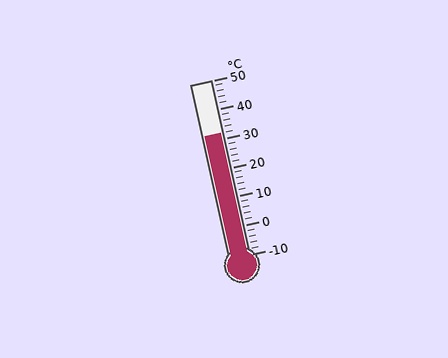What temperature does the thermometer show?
The thermometer shows approximately 32°C.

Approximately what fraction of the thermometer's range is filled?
The thermometer is filled to approximately 70% of its range.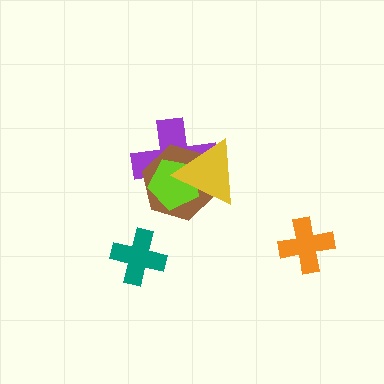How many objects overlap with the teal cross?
0 objects overlap with the teal cross.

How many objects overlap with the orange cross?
0 objects overlap with the orange cross.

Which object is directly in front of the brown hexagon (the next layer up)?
The lime pentagon is directly in front of the brown hexagon.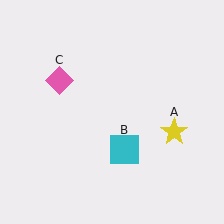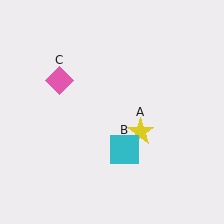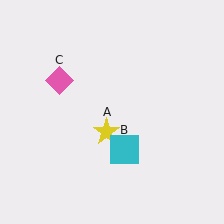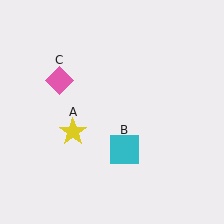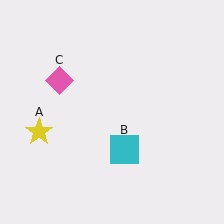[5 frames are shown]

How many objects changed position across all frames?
1 object changed position: yellow star (object A).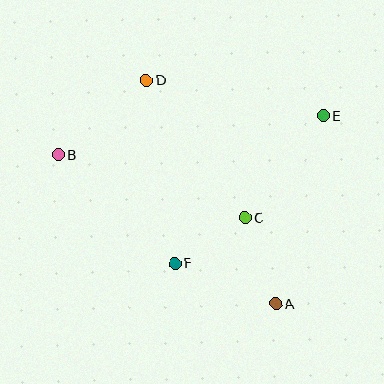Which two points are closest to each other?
Points C and F are closest to each other.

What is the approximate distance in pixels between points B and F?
The distance between B and F is approximately 160 pixels.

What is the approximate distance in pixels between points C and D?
The distance between C and D is approximately 169 pixels.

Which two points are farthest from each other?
Points B and E are farthest from each other.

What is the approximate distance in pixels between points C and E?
The distance between C and E is approximately 129 pixels.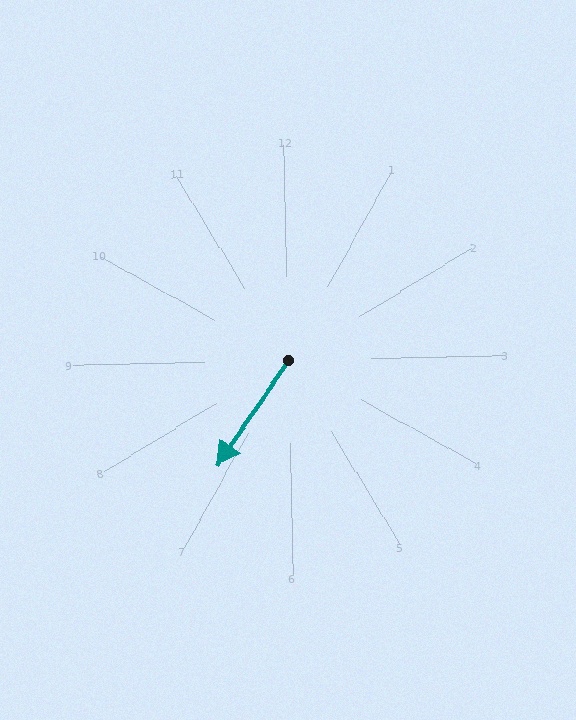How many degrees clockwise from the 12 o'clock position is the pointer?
Approximately 215 degrees.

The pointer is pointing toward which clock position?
Roughly 7 o'clock.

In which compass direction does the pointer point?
Southwest.